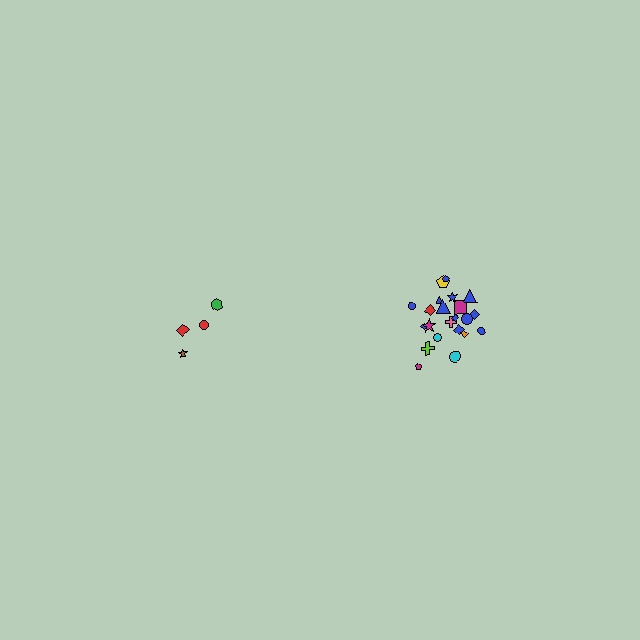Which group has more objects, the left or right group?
The right group.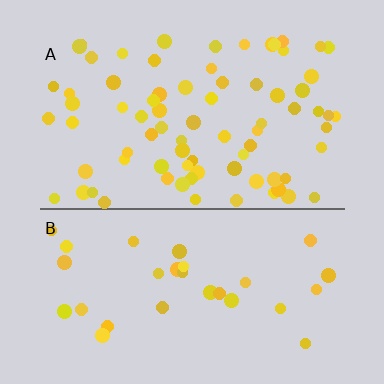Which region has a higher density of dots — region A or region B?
A (the top).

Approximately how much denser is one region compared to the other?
Approximately 2.5× — region A over region B.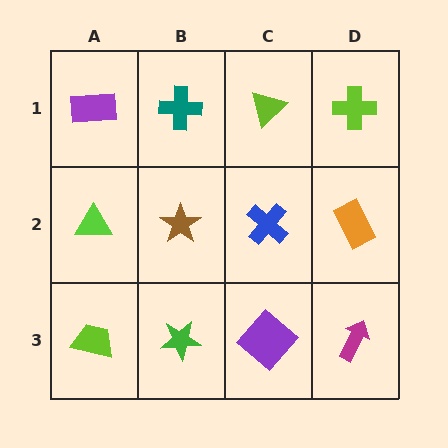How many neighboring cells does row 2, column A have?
3.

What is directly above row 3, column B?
A brown star.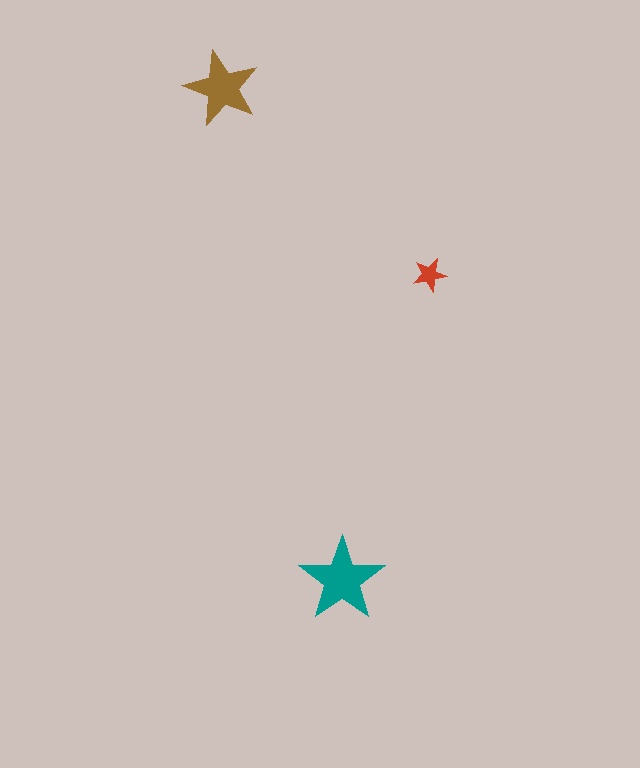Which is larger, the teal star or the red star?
The teal one.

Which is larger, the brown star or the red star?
The brown one.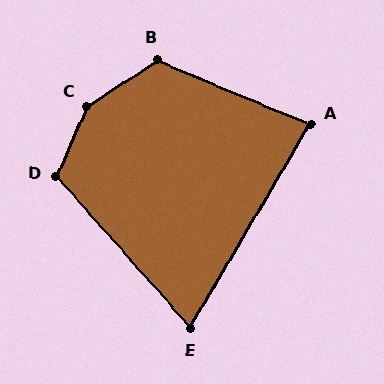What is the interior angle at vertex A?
Approximately 82 degrees (acute).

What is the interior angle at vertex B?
Approximately 124 degrees (obtuse).